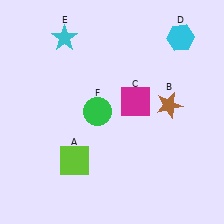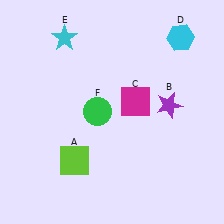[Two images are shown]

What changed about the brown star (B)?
In Image 1, B is brown. In Image 2, it changed to purple.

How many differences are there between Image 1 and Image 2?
There is 1 difference between the two images.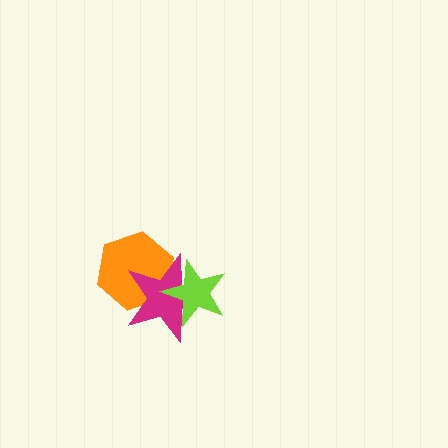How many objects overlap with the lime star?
2 objects overlap with the lime star.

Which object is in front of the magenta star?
The lime star is in front of the magenta star.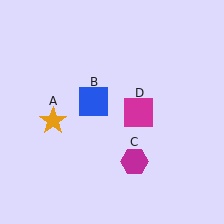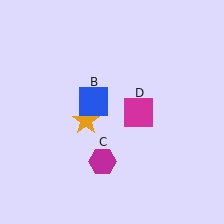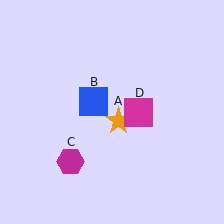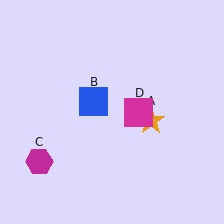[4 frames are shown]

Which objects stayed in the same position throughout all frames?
Blue square (object B) and magenta square (object D) remained stationary.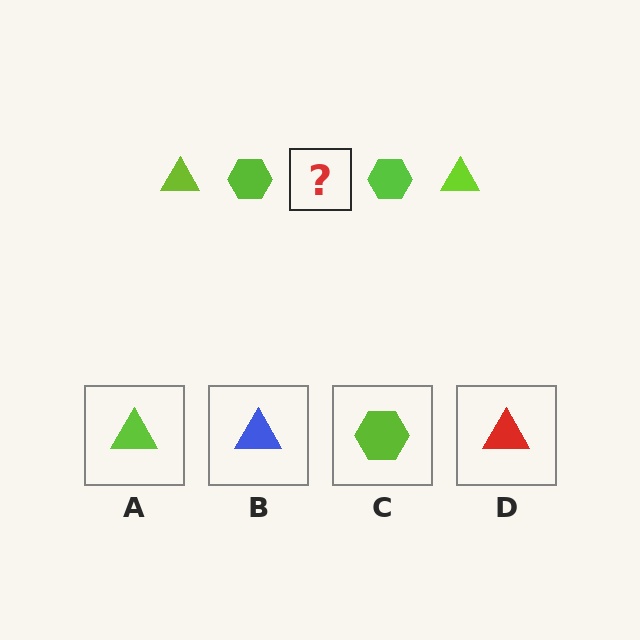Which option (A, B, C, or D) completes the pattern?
A.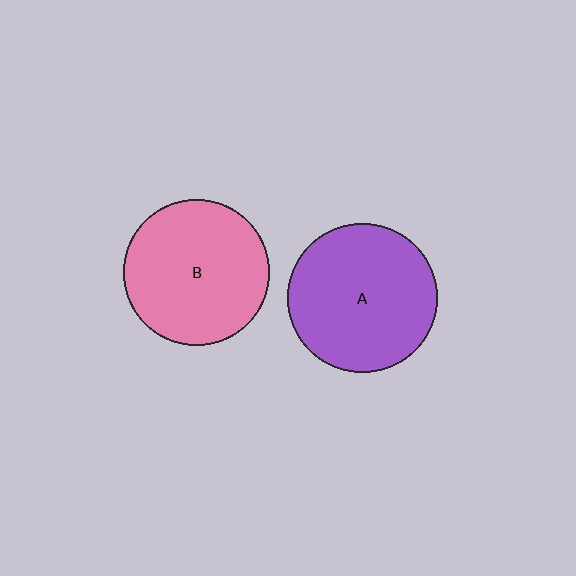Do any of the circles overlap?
No, none of the circles overlap.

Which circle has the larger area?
Circle A (purple).